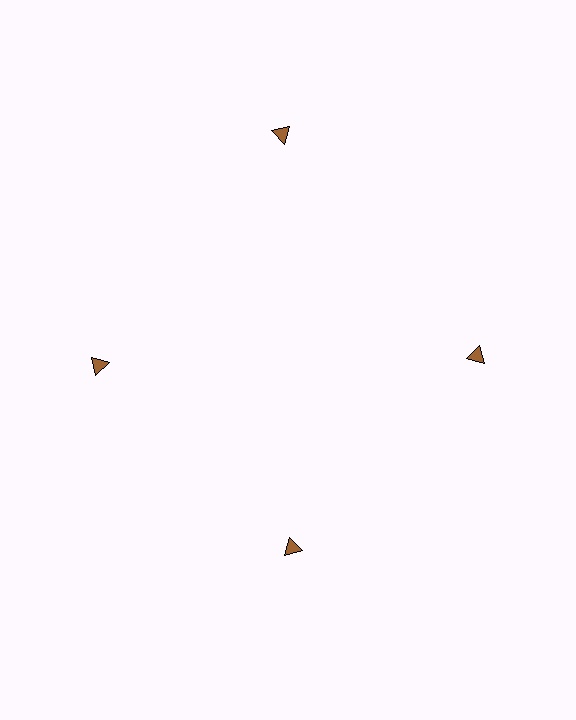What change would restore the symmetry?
The symmetry would be restored by moving it inward, back onto the ring so that all 4 triangles sit at equal angles and equal distance from the center.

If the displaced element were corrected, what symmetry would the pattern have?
It would have 4-fold rotational symmetry — the pattern would map onto itself every 90 degrees.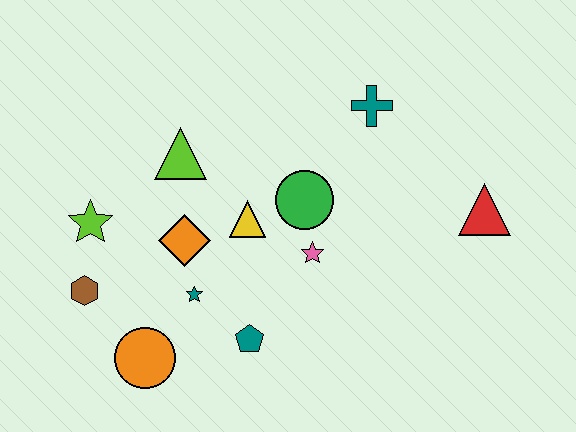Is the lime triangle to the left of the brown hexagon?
No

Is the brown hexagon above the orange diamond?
No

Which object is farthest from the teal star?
The red triangle is farthest from the teal star.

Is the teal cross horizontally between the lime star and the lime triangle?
No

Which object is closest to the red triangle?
The teal cross is closest to the red triangle.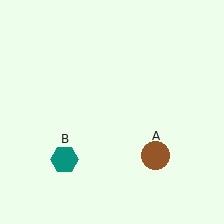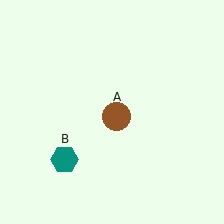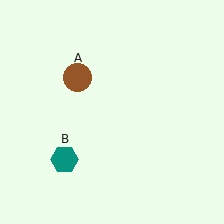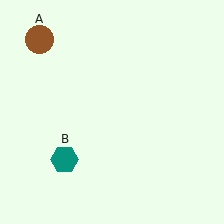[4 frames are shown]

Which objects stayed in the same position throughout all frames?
Teal hexagon (object B) remained stationary.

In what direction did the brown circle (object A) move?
The brown circle (object A) moved up and to the left.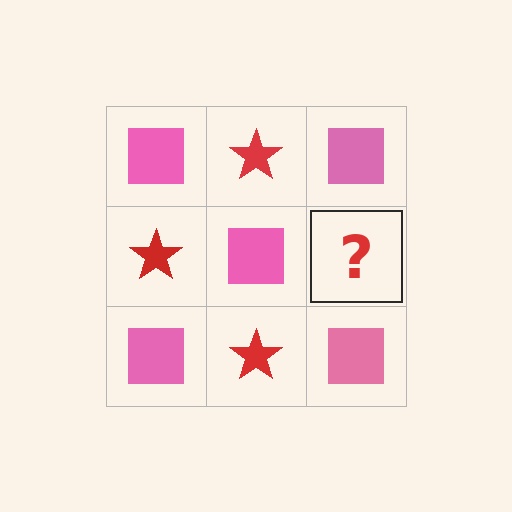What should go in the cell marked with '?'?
The missing cell should contain a red star.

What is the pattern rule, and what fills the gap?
The rule is that it alternates pink square and red star in a checkerboard pattern. The gap should be filled with a red star.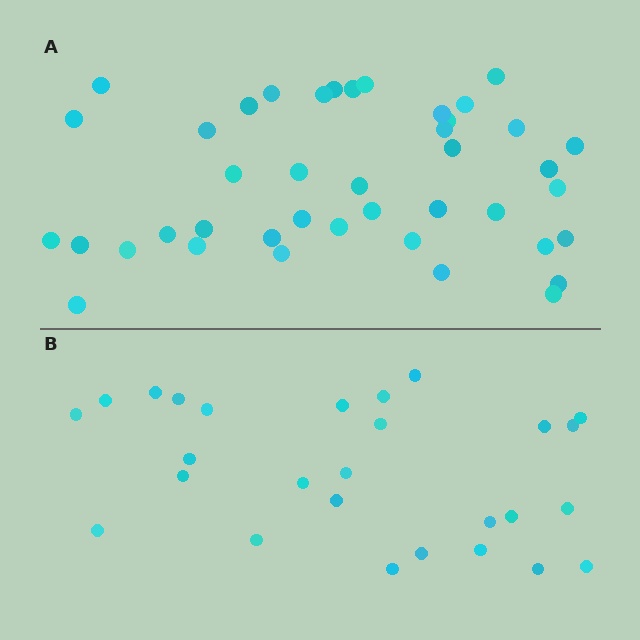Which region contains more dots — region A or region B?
Region A (the top region) has more dots.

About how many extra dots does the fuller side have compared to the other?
Region A has approximately 15 more dots than region B.